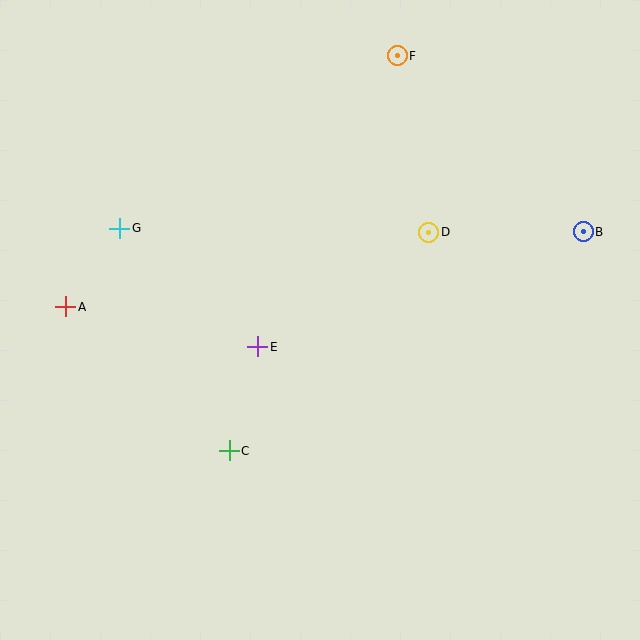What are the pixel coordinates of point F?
Point F is at (397, 56).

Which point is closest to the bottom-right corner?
Point B is closest to the bottom-right corner.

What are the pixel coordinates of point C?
Point C is at (229, 451).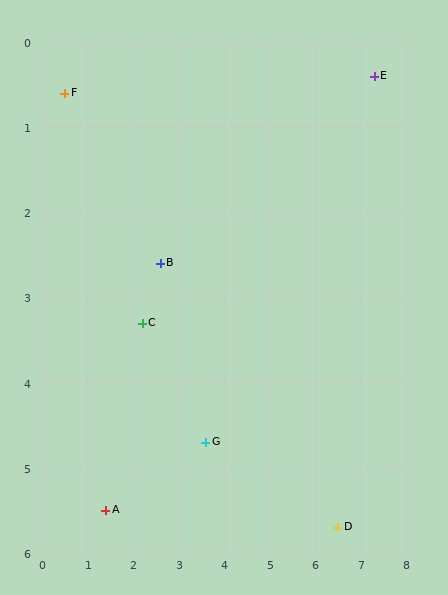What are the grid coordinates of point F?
Point F is at approximately (0.5, 0.6).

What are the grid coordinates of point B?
Point B is at approximately (2.6, 2.6).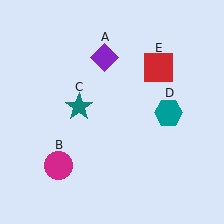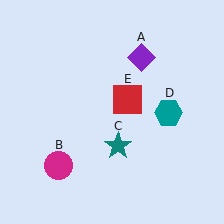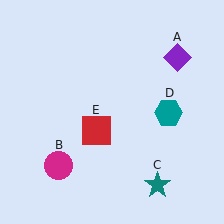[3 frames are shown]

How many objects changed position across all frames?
3 objects changed position: purple diamond (object A), teal star (object C), red square (object E).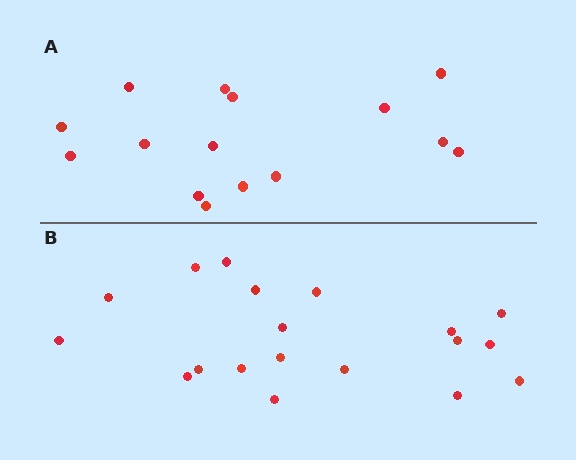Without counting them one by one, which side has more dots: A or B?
Region B (the bottom region) has more dots.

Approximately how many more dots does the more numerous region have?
Region B has about 4 more dots than region A.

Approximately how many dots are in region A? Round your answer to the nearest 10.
About 20 dots. (The exact count is 15, which rounds to 20.)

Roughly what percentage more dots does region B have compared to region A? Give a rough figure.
About 25% more.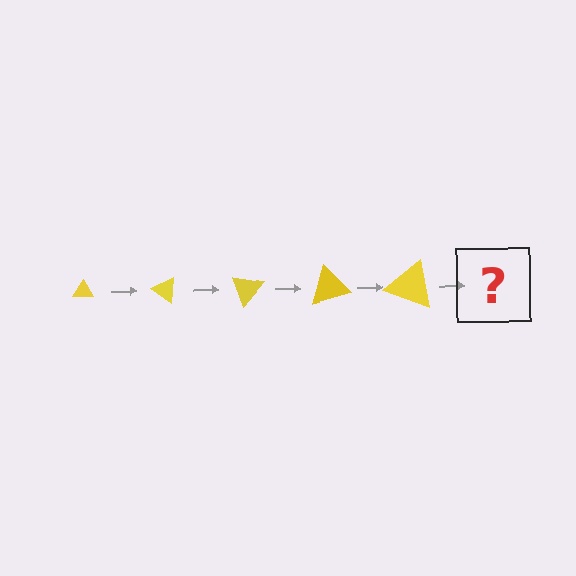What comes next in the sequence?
The next element should be a triangle, larger than the previous one and rotated 175 degrees from the start.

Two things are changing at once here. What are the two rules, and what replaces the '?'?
The two rules are that the triangle grows larger each step and it rotates 35 degrees each step. The '?' should be a triangle, larger than the previous one and rotated 175 degrees from the start.